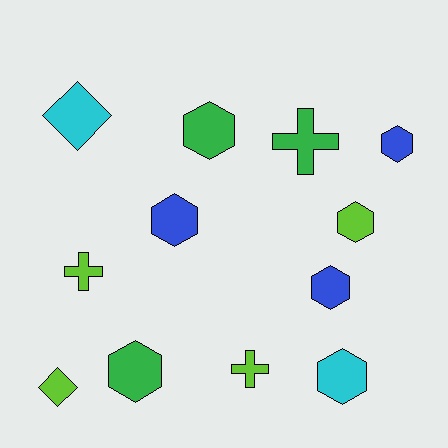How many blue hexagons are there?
There are 3 blue hexagons.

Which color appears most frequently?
Lime, with 4 objects.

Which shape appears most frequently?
Hexagon, with 7 objects.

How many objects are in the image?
There are 12 objects.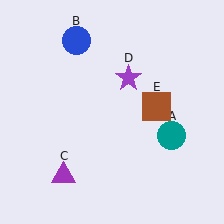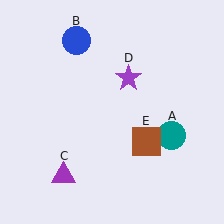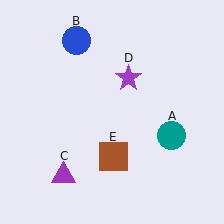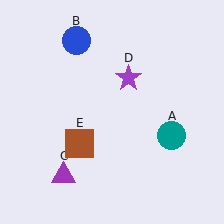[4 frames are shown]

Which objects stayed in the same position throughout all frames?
Teal circle (object A) and blue circle (object B) and purple triangle (object C) and purple star (object D) remained stationary.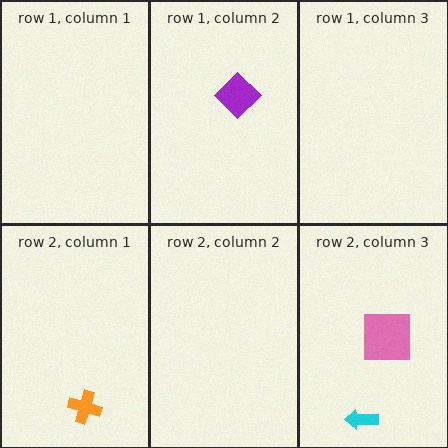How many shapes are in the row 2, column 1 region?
1.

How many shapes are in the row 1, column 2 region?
1.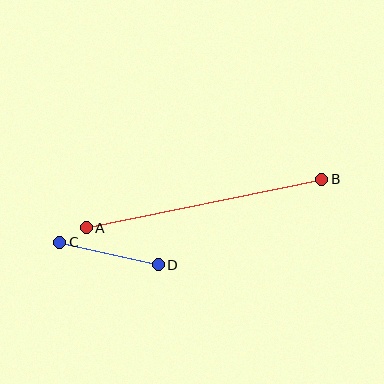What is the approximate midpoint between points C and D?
The midpoint is at approximately (109, 253) pixels.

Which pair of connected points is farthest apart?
Points A and B are farthest apart.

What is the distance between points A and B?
The distance is approximately 240 pixels.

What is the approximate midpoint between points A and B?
The midpoint is at approximately (204, 203) pixels.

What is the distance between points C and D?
The distance is approximately 101 pixels.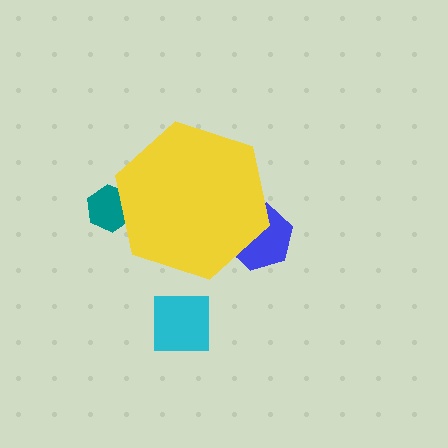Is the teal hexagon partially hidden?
Yes, the teal hexagon is partially hidden behind the yellow hexagon.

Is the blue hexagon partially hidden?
Yes, the blue hexagon is partially hidden behind the yellow hexagon.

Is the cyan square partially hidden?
No, the cyan square is fully visible.